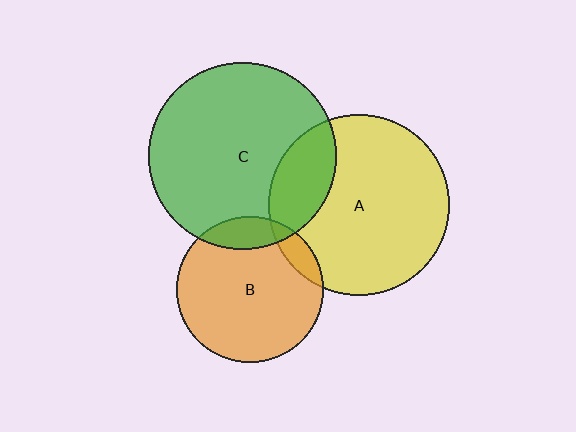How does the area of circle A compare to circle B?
Approximately 1.5 times.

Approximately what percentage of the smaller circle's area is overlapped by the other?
Approximately 15%.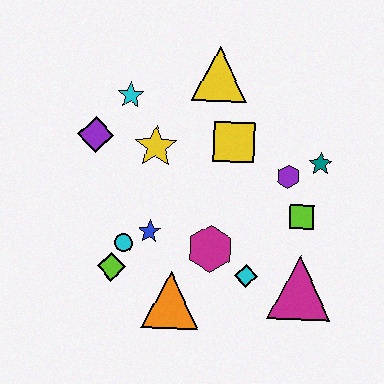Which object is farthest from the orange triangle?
The yellow triangle is farthest from the orange triangle.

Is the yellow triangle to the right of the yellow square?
No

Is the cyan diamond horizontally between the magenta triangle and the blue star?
Yes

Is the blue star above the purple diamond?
No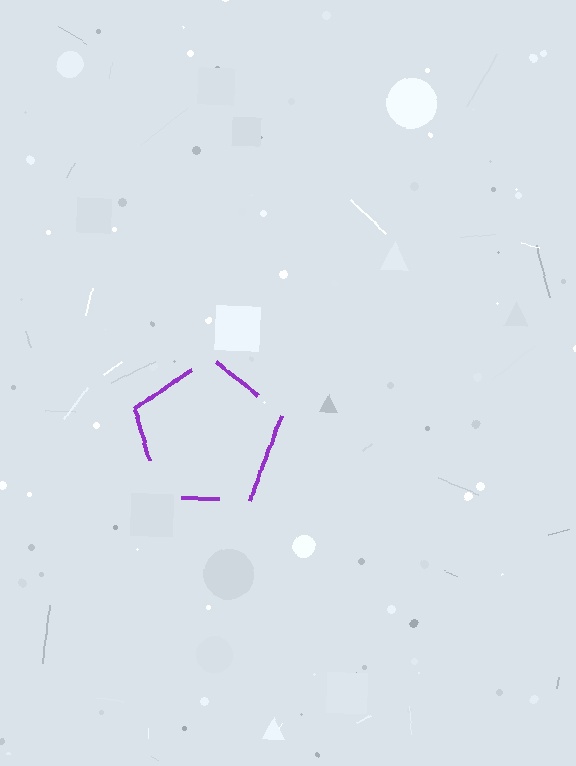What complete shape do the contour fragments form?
The contour fragments form a pentagon.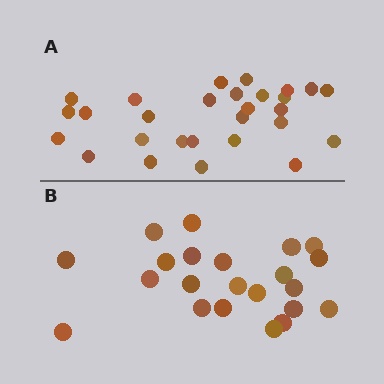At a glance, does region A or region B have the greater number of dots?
Region A (the top region) has more dots.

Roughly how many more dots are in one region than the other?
Region A has about 6 more dots than region B.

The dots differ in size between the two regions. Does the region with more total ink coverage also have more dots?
No. Region B has more total ink coverage because its dots are larger, but region A actually contains more individual dots. Total area can be misleading — the number of items is what matters here.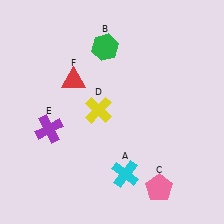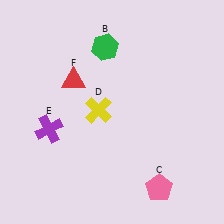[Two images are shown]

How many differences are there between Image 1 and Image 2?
There is 1 difference between the two images.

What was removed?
The cyan cross (A) was removed in Image 2.